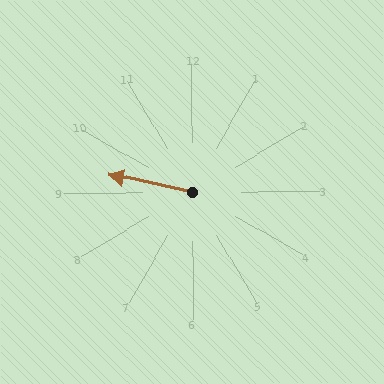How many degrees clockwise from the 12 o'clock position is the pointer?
Approximately 282 degrees.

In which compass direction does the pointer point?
West.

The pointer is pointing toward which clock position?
Roughly 9 o'clock.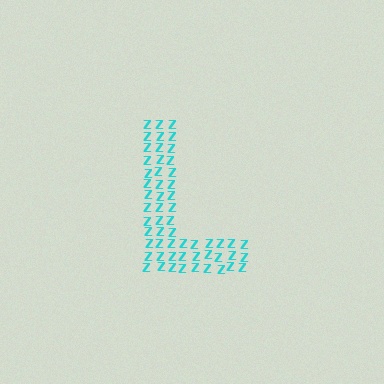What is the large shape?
The large shape is the letter L.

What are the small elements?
The small elements are letter Z's.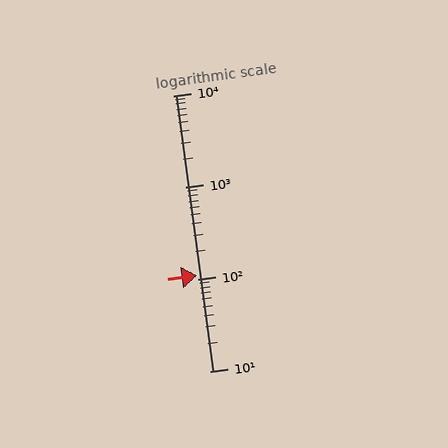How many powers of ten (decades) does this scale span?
The scale spans 3 decades, from 10 to 10000.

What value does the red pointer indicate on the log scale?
The pointer indicates approximately 110.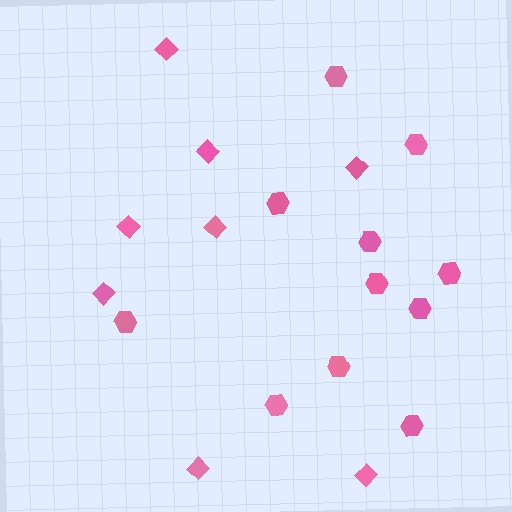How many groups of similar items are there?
There are 2 groups: one group of hexagons (11) and one group of diamonds (8).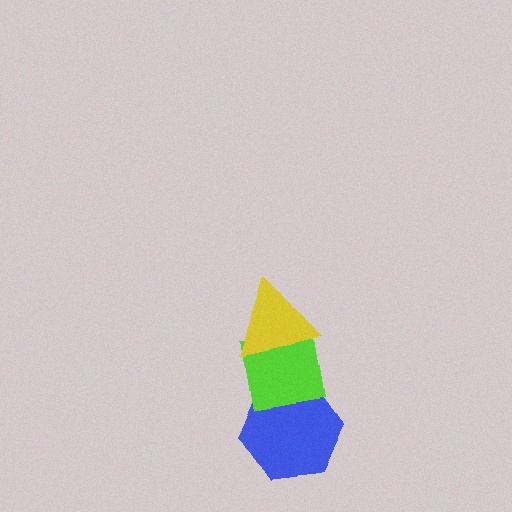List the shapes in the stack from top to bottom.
From top to bottom: the yellow triangle, the lime square, the blue hexagon.